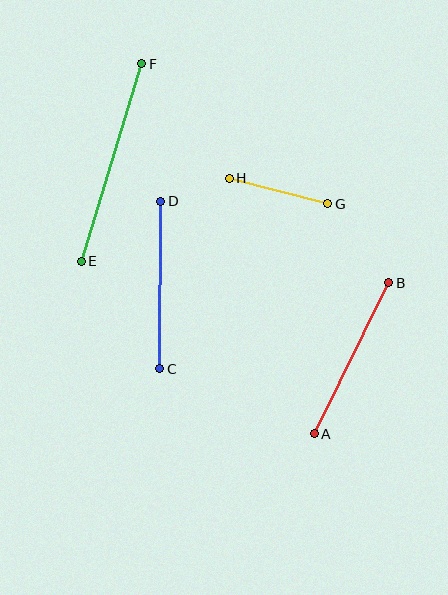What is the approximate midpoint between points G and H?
The midpoint is at approximately (278, 191) pixels.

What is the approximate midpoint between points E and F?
The midpoint is at approximately (112, 162) pixels.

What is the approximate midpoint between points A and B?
The midpoint is at approximately (351, 358) pixels.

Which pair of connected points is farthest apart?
Points E and F are farthest apart.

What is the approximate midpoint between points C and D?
The midpoint is at approximately (160, 285) pixels.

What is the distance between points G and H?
The distance is approximately 102 pixels.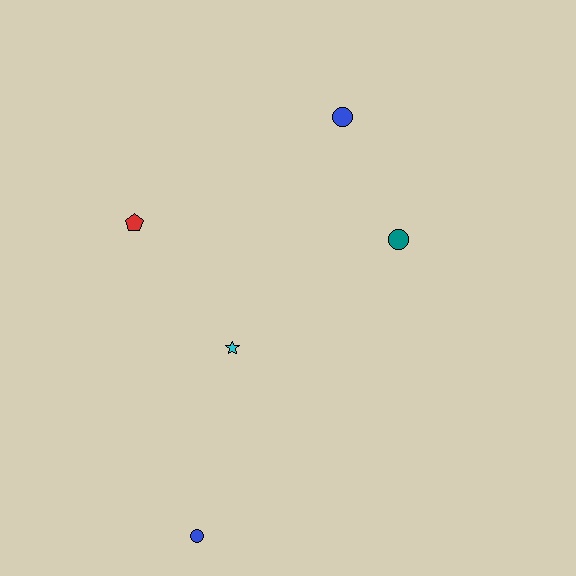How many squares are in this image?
There are no squares.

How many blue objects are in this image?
There are 2 blue objects.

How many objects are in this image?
There are 5 objects.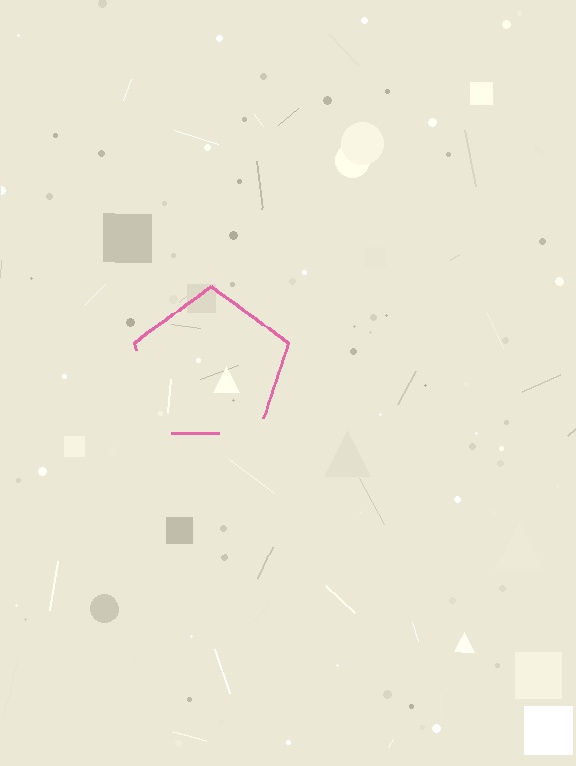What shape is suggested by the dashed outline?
The dashed outline suggests a pentagon.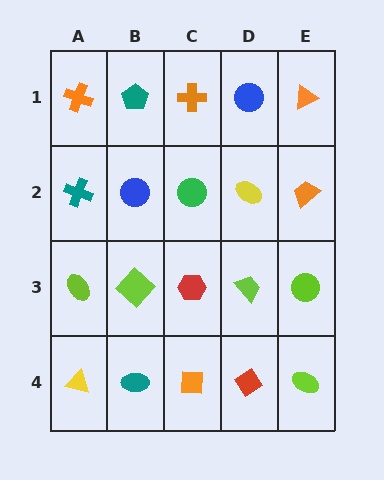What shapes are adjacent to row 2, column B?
A teal pentagon (row 1, column B), a lime diamond (row 3, column B), a teal cross (row 2, column A), a green circle (row 2, column C).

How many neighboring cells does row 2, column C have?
4.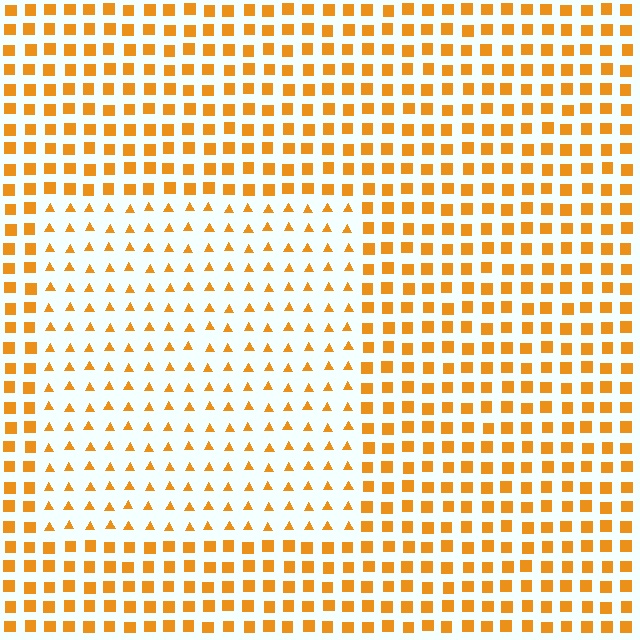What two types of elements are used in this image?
The image uses triangles inside the rectangle region and squares outside it.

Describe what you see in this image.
The image is filled with small orange elements arranged in a uniform grid. A rectangle-shaped region contains triangles, while the surrounding area contains squares. The boundary is defined purely by the change in element shape.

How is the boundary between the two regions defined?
The boundary is defined by a change in element shape: triangles inside vs. squares outside. All elements share the same color and spacing.